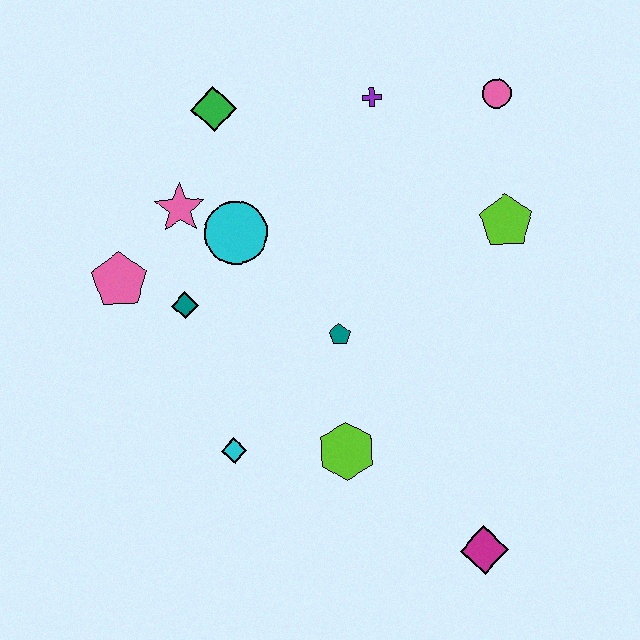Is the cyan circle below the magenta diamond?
No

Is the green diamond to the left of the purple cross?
Yes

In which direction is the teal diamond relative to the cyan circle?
The teal diamond is below the cyan circle.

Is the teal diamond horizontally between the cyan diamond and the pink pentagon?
Yes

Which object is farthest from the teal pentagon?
The pink circle is farthest from the teal pentagon.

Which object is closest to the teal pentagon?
The lime hexagon is closest to the teal pentagon.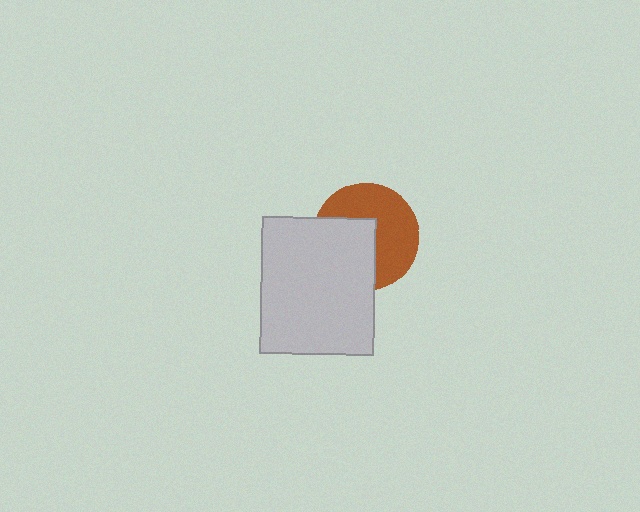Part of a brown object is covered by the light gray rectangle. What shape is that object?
It is a circle.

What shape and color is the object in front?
The object in front is a light gray rectangle.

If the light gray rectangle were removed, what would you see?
You would see the complete brown circle.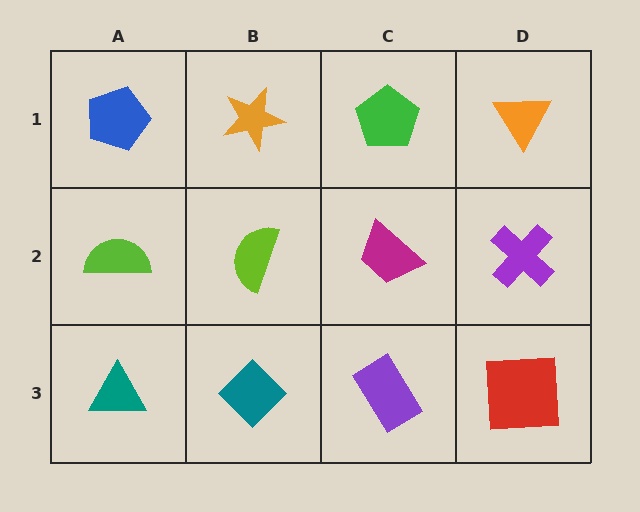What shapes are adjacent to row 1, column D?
A purple cross (row 2, column D), a green pentagon (row 1, column C).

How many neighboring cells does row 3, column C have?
3.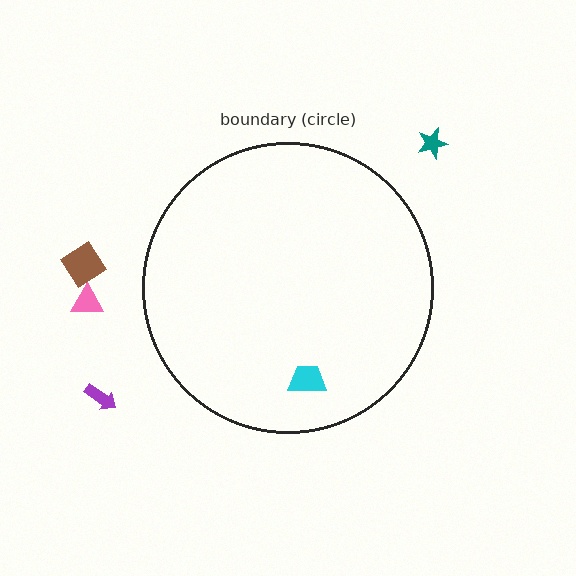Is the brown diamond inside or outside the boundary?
Outside.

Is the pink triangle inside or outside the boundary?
Outside.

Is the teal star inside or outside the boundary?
Outside.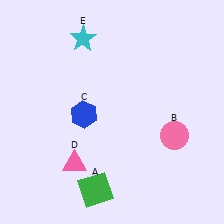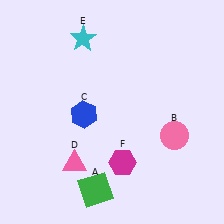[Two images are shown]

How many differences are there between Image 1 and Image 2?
There is 1 difference between the two images.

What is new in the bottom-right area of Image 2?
A magenta hexagon (F) was added in the bottom-right area of Image 2.